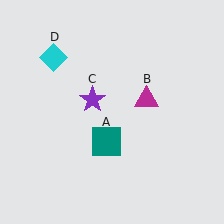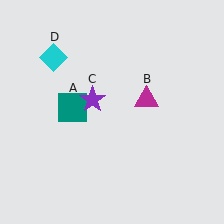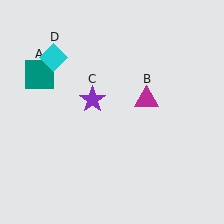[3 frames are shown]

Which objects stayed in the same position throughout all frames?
Magenta triangle (object B) and purple star (object C) and cyan diamond (object D) remained stationary.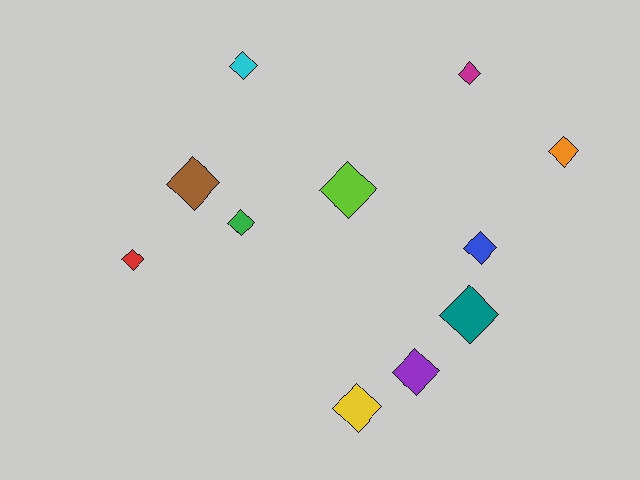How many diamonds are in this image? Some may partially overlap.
There are 11 diamonds.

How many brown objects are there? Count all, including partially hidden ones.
There is 1 brown object.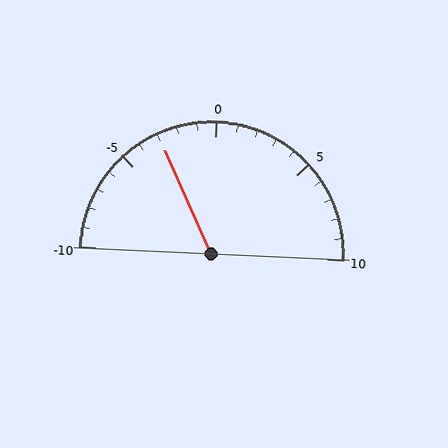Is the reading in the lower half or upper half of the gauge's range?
The reading is in the lower half of the range (-10 to 10).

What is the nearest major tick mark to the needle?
The nearest major tick mark is -5.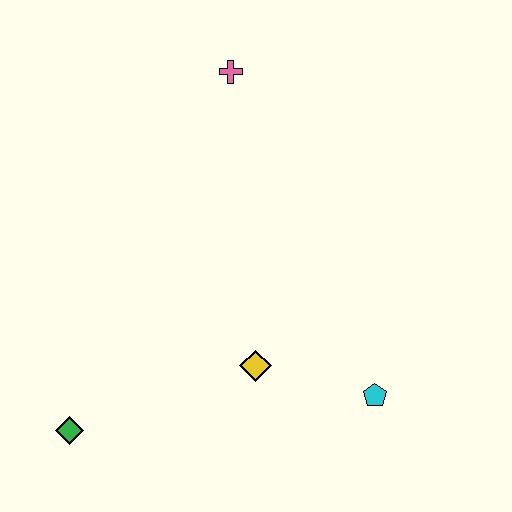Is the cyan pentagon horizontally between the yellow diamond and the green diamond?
No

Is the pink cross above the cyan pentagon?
Yes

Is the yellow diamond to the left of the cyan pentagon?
Yes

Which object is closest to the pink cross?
The yellow diamond is closest to the pink cross.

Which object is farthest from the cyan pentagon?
The pink cross is farthest from the cyan pentagon.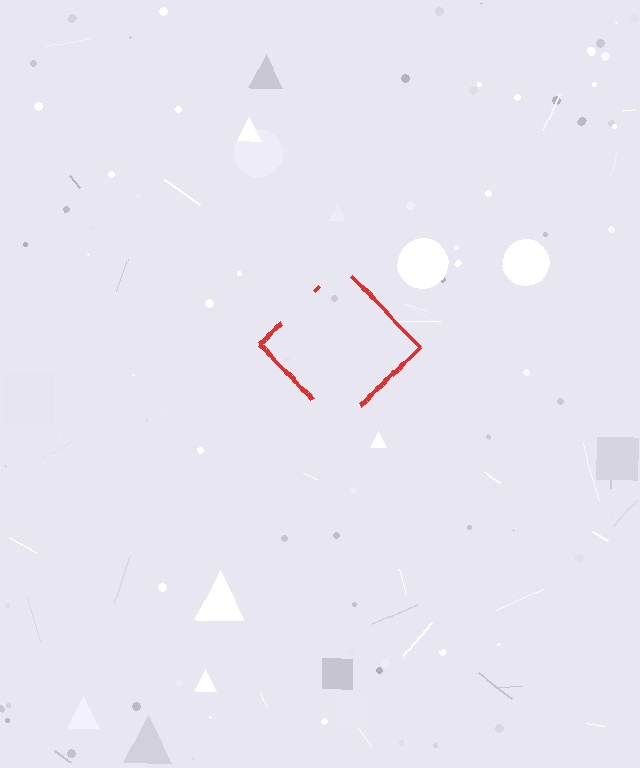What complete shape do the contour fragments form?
The contour fragments form a diamond.